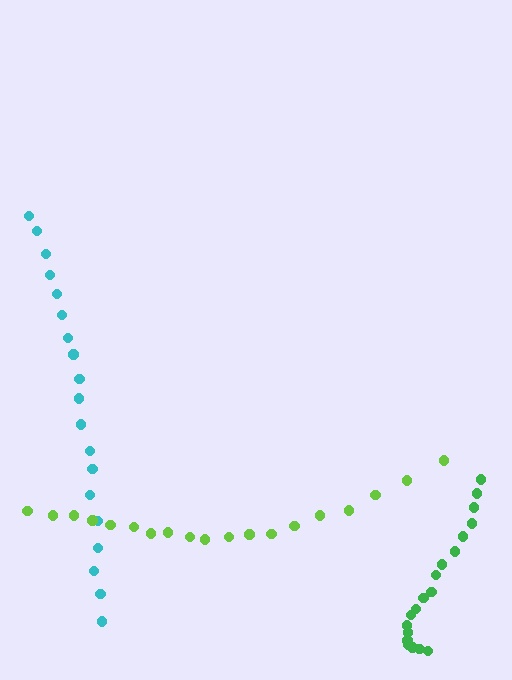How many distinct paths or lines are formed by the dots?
There are 3 distinct paths.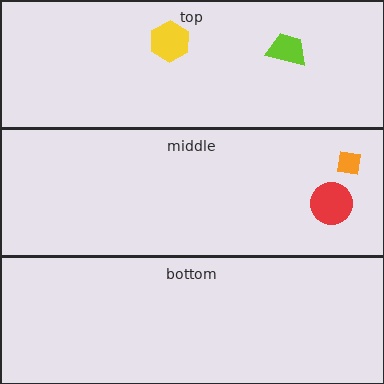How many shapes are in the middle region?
2.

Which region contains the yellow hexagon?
The top region.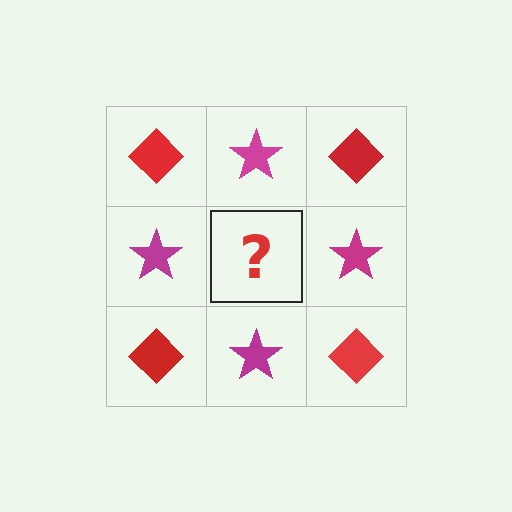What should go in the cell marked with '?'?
The missing cell should contain a red diamond.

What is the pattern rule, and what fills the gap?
The rule is that it alternates red diamond and magenta star in a checkerboard pattern. The gap should be filled with a red diamond.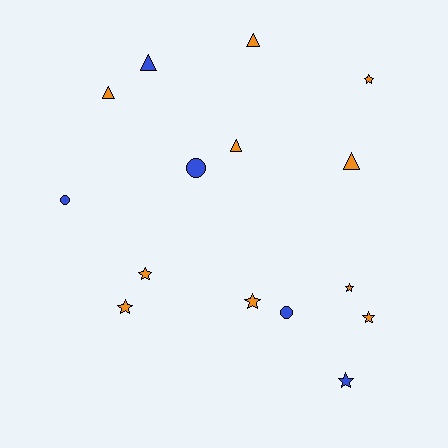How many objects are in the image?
There are 15 objects.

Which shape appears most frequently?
Star, with 7 objects.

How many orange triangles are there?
There are 4 orange triangles.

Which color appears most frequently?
Orange, with 10 objects.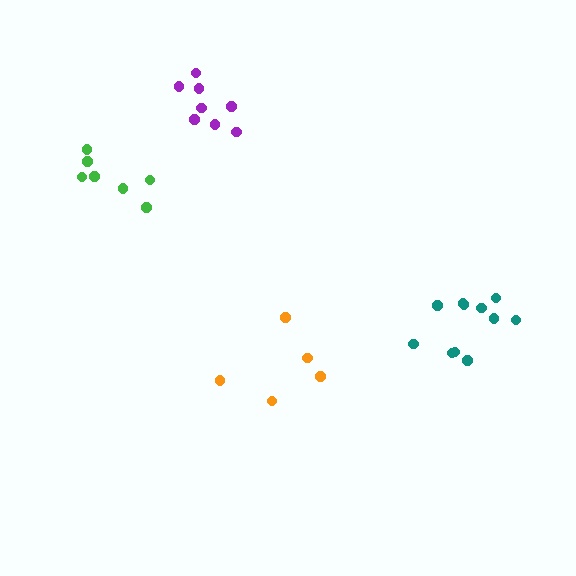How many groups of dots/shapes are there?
There are 4 groups.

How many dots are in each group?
Group 1: 5 dots, Group 2: 11 dots, Group 3: 8 dots, Group 4: 7 dots (31 total).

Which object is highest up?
The purple cluster is topmost.